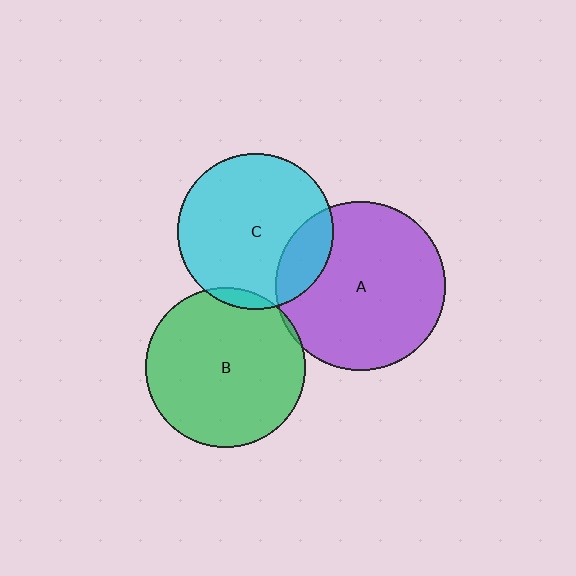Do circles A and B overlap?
Yes.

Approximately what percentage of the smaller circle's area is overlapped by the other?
Approximately 5%.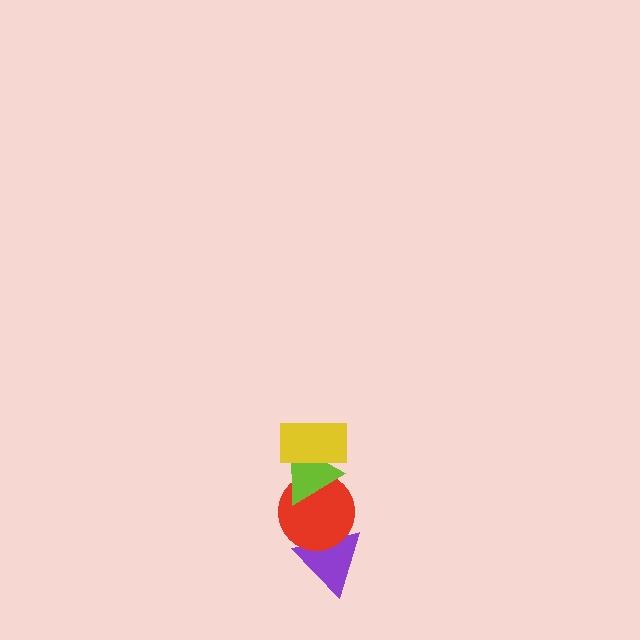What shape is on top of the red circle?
The lime triangle is on top of the red circle.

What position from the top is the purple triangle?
The purple triangle is 4th from the top.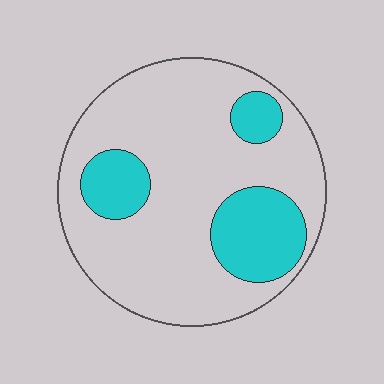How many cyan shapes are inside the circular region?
3.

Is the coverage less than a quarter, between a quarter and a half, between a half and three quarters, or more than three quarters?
Less than a quarter.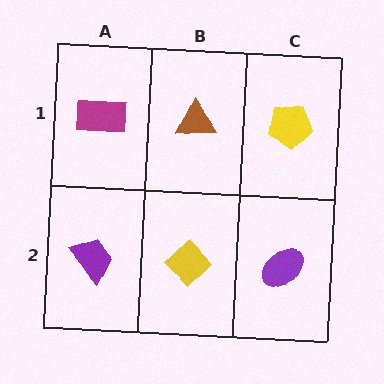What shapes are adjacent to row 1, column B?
A yellow diamond (row 2, column B), a magenta rectangle (row 1, column A), a yellow pentagon (row 1, column C).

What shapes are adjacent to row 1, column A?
A purple trapezoid (row 2, column A), a brown triangle (row 1, column B).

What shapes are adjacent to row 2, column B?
A brown triangle (row 1, column B), a purple trapezoid (row 2, column A), a purple ellipse (row 2, column C).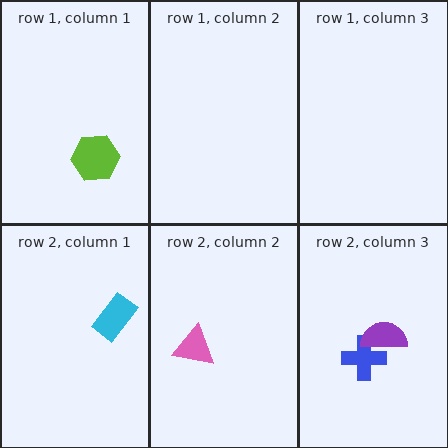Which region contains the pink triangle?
The row 2, column 2 region.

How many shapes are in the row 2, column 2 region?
1.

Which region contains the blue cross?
The row 2, column 3 region.